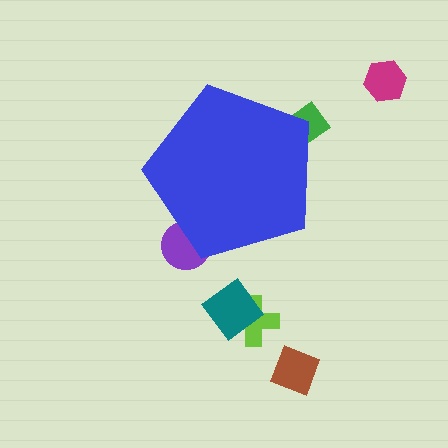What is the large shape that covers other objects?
A blue pentagon.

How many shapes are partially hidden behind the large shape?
2 shapes are partially hidden.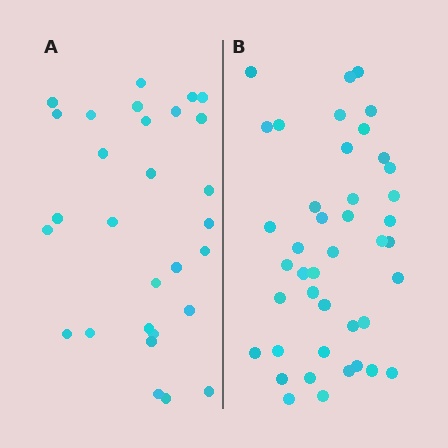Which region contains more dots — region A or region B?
Region B (the right region) has more dots.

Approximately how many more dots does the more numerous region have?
Region B has approximately 15 more dots than region A.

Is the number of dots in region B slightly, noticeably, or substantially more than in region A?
Region B has noticeably more, but not dramatically so. The ratio is roughly 1.4 to 1.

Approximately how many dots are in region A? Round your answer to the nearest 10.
About 30 dots. (The exact count is 29, which rounds to 30.)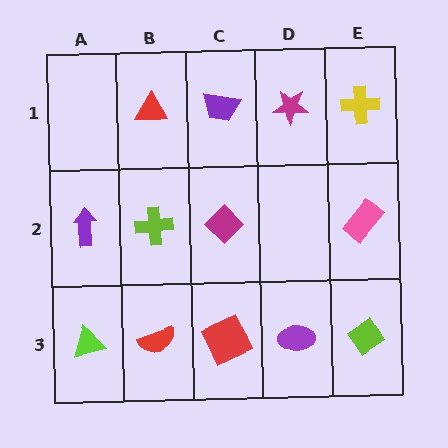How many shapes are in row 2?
4 shapes.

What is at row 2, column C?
A magenta diamond.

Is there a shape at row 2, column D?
No, that cell is empty.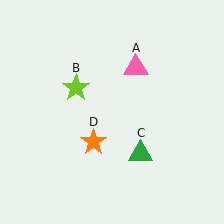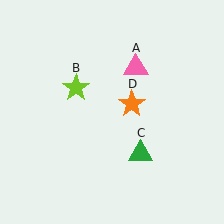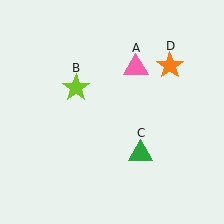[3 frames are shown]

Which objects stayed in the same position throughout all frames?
Pink triangle (object A) and lime star (object B) and green triangle (object C) remained stationary.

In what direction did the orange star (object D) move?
The orange star (object D) moved up and to the right.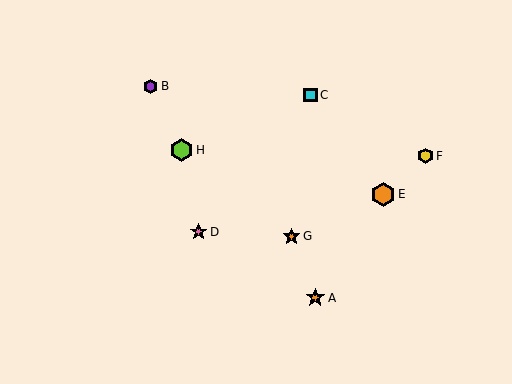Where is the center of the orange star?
The center of the orange star is at (292, 236).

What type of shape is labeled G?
Shape G is an orange star.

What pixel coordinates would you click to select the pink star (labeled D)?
Click at (199, 232) to select the pink star D.